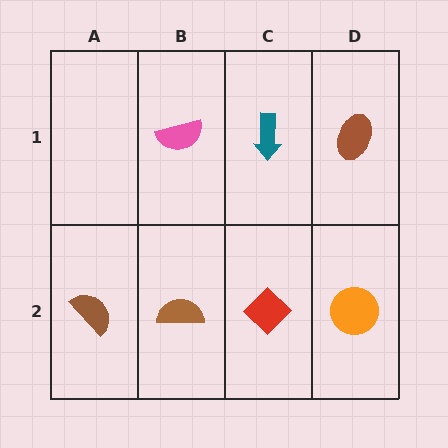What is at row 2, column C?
A red diamond.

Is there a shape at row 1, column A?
No, that cell is empty.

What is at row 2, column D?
An orange circle.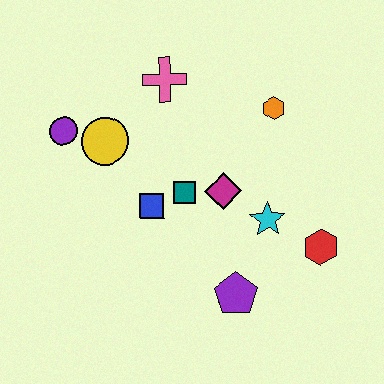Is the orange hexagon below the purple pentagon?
No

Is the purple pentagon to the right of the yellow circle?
Yes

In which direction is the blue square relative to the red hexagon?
The blue square is to the left of the red hexagon.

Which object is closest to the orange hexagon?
The magenta diamond is closest to the orange hexagon.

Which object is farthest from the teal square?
The red hexagon is farthest from the teal square.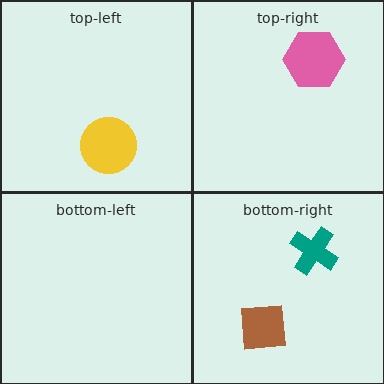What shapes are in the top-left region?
The yellow circle.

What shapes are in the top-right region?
The pink hexagon.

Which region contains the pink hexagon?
The top-right region.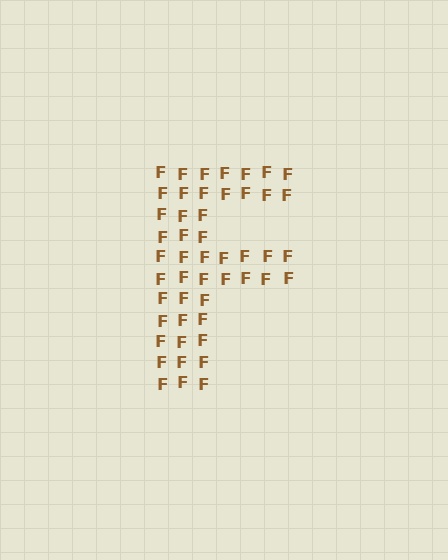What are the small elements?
The small elements are letter F's.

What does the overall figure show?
The overall figure shows the letter F.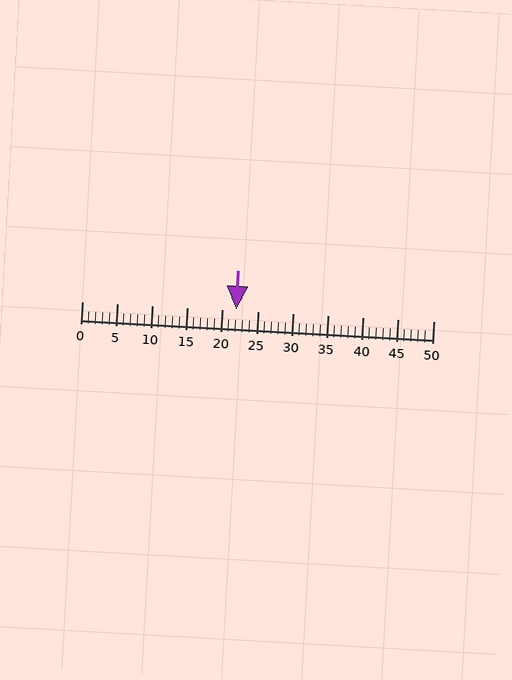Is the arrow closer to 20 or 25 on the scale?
The arrow is closer to 20.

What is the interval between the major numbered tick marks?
The major tick marks are spaced 5 units apart.